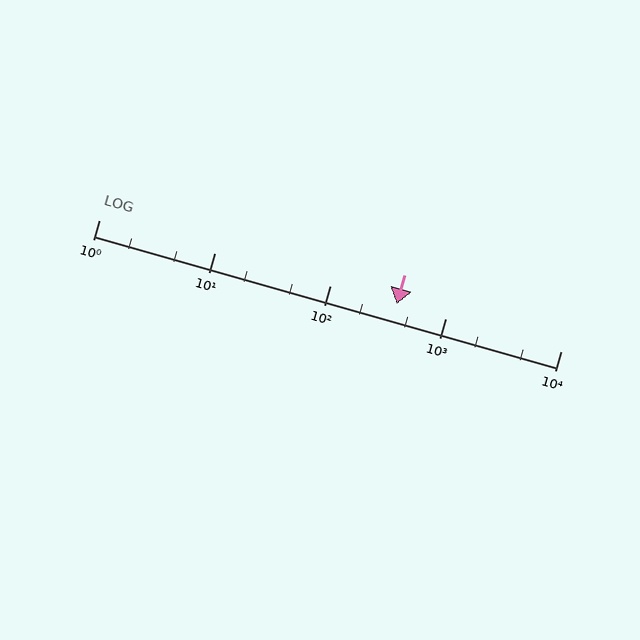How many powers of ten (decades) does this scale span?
The scale spans 4 decades, from 1 to 10000.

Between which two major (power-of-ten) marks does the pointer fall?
The pointer is between 100 and 1000.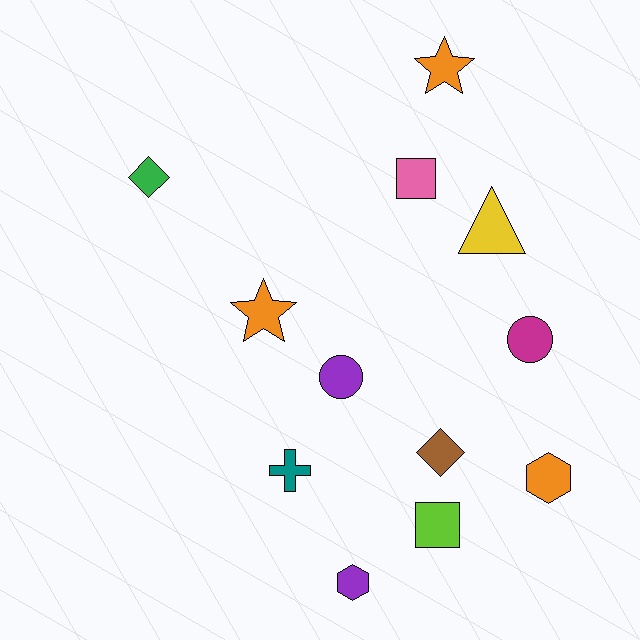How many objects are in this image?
There are 12 objects.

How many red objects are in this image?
There are no red objects.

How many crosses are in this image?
There is 1 cross.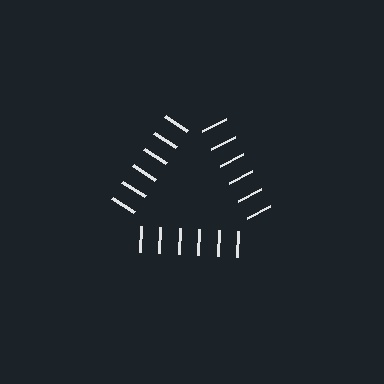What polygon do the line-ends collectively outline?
An illusory triangle — the line segments terminate on its edges but no continuous stroke is drawn.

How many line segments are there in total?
18 — 6 along each of the 3 edges.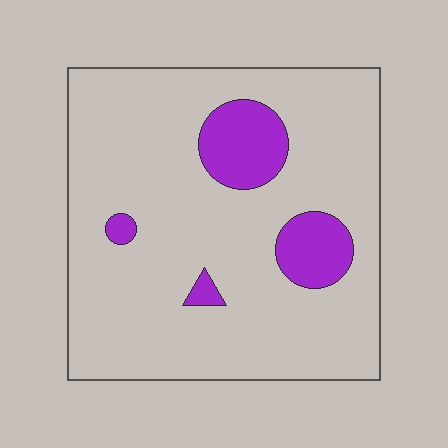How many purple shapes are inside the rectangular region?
4.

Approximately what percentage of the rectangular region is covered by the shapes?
Approximately 15%.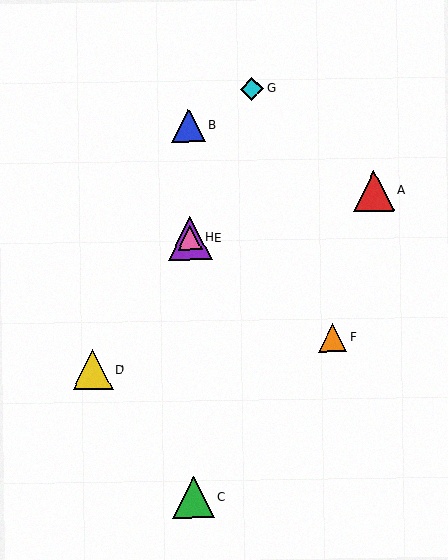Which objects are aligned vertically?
Objects B, C, E, H are aligned vertically.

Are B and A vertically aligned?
No, B is at x≈188 and A is at x≈374.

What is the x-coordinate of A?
Object A is at x≈374.